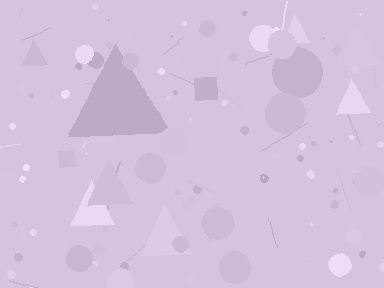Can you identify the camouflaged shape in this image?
The camouflaged shape is a triangle.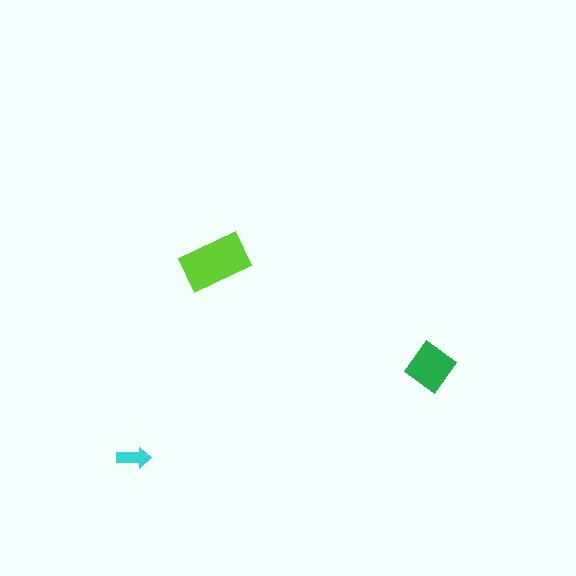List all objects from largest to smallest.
The lime rectangle, the green diamond, the cyan arrow.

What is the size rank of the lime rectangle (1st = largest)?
1st.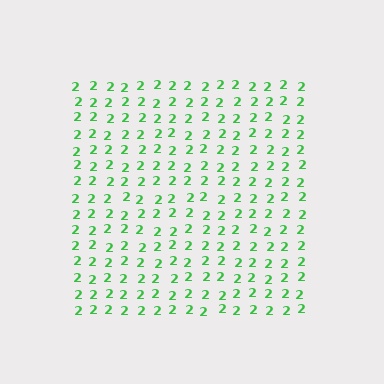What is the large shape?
The large shape is a square.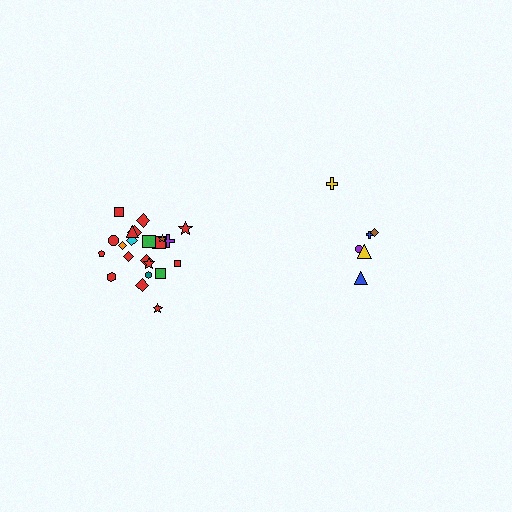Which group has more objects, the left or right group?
The left group.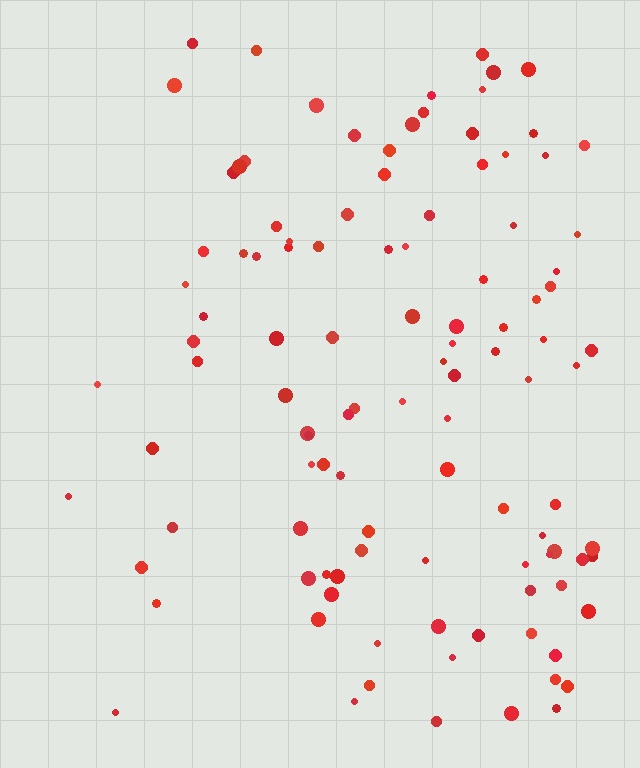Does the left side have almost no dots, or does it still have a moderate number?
Still a moderate number, just noticeably fewer than the right.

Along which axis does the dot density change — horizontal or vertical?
Horizontal.